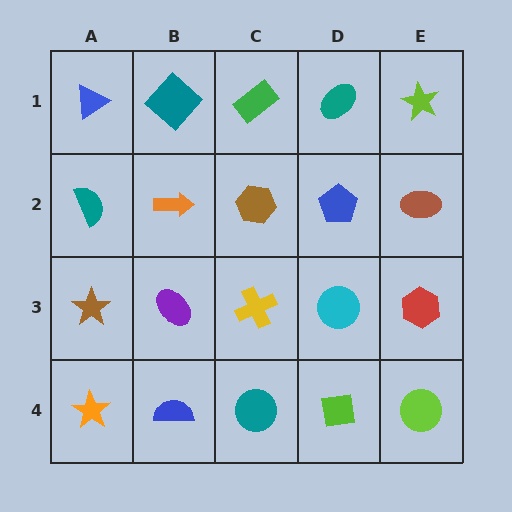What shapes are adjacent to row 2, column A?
A blue triangle (row 1, column A), a brown star (row 3, column A), an orange arrow (row 2, column B).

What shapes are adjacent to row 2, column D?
A teal ellipse (row 1, column D), a cyan circle (row 3, column D), a brown hexagon (row 2, column C), a brown ellipse (row 2, column E).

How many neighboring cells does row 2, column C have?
4.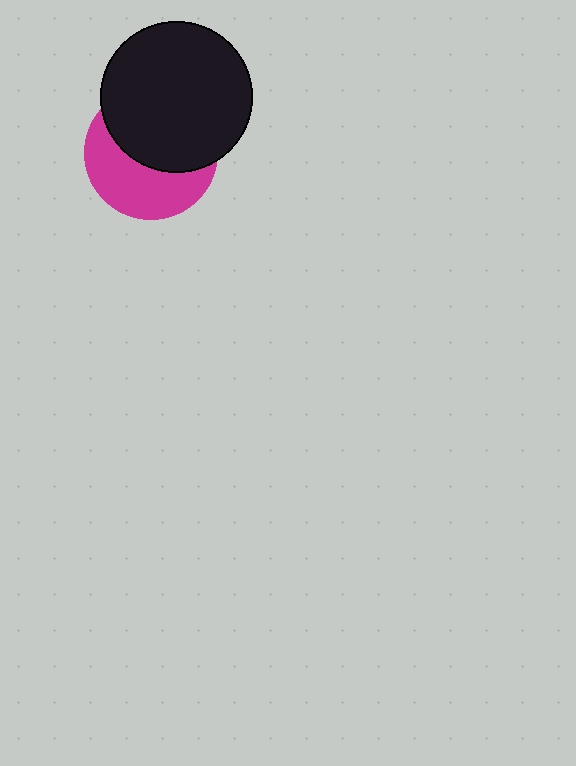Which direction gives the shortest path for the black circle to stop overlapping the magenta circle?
Moving up gives the shortest separation.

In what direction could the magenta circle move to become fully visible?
The magenta circle could move down. That would shift it out from behind the black circle entirely.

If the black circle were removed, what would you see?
You would see the complete magenta circle.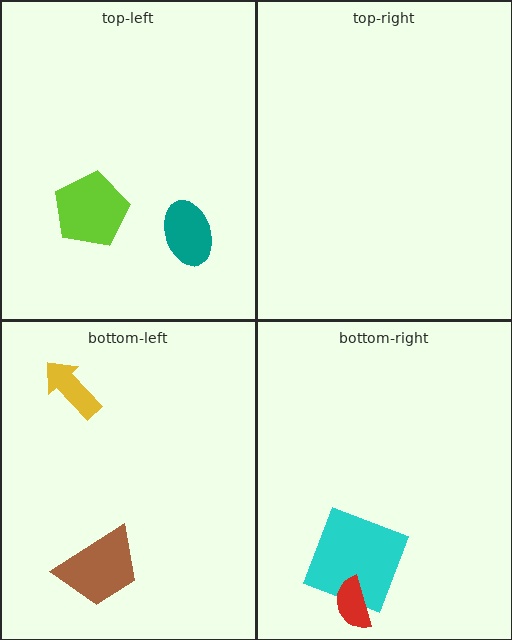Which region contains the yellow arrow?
The bottom-left region.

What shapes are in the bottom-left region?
The yellow arrow, the brown trapezoid.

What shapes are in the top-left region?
The lime pentagon, the teal ellipse.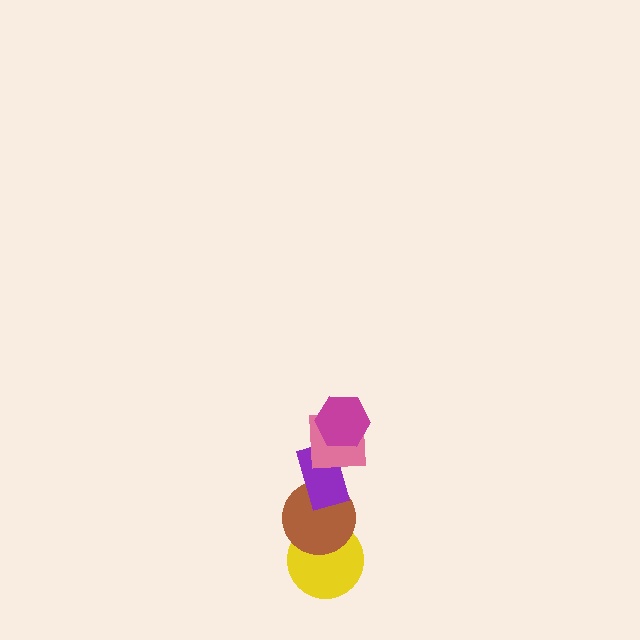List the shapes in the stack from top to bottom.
From top to bottom: the magenta hexagon, the pink square, the purple rectangle, the brown circle, the yellow circle.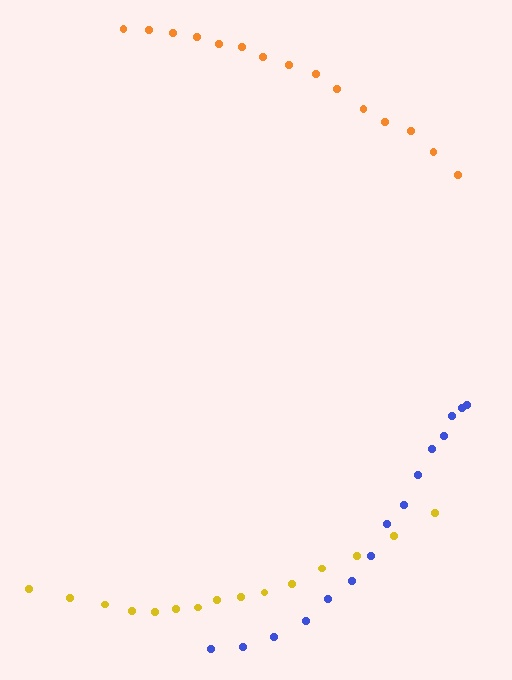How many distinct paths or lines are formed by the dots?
There are 3 distinct paths.